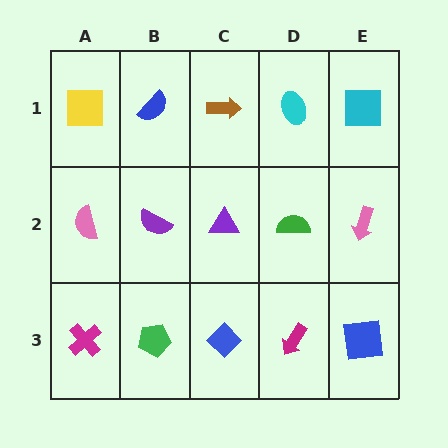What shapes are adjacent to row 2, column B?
A blue semicircle (row 1, column B), a green pentagon (row 3, column B), a pink semicircle (row 2, column A), a purple triangle (row 2, column C).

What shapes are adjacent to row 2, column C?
A brown arrow (row 1, column C), a blue diamond (row 3, column C), a purple semicircle (row 2, column B), a green semicircle (row 2, column D).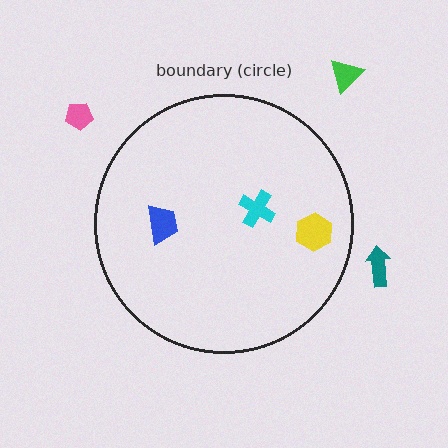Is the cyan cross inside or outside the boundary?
Inside.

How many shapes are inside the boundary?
3 inside, 3 outside.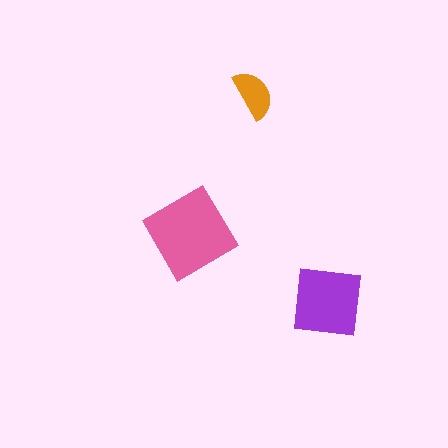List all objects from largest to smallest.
The pink diamond, the purple square, the orange semicircle.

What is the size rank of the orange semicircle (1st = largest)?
3rd.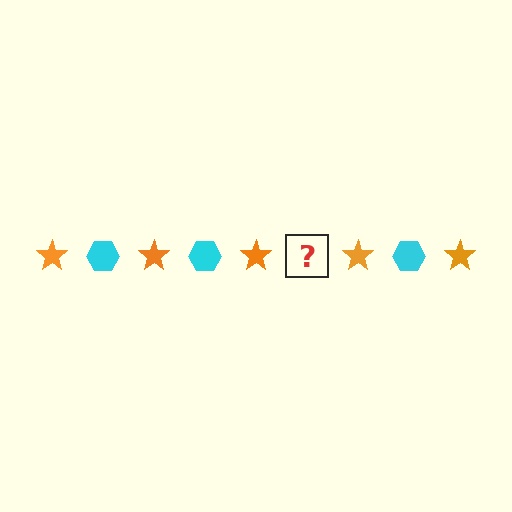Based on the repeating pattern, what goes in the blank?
The blank should be a cyan hexagon.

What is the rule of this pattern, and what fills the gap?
The rule is that the pattern alternates between orange star and cyan hexagon. The gap should be filled with a cyan hexagon.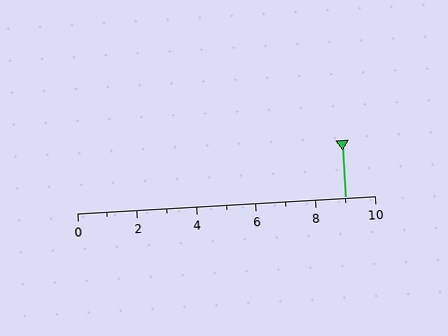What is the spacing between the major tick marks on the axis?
The major ticks are spaced 2 apart.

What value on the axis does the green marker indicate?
The marker indicates approximately 9.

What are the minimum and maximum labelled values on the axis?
The axis runs from 0 to 10.